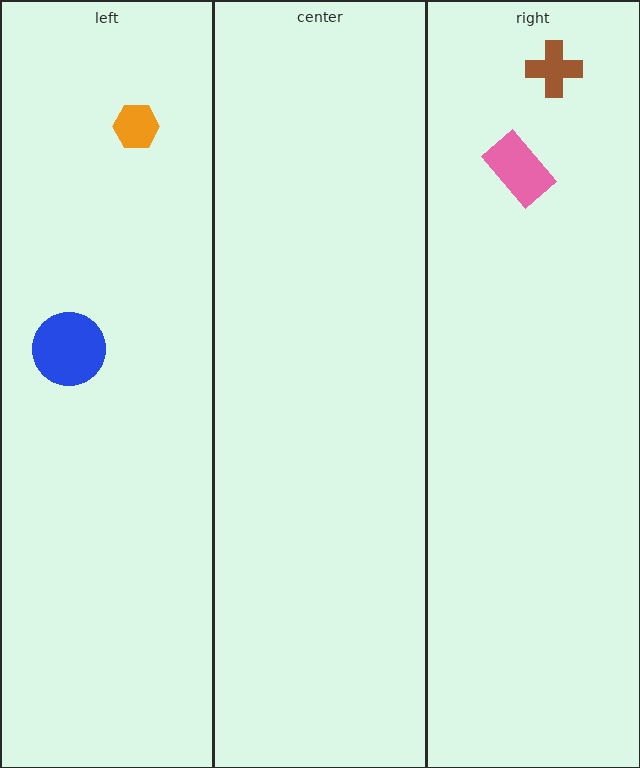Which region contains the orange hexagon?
The left region.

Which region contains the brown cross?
The right region.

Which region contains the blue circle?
The left region.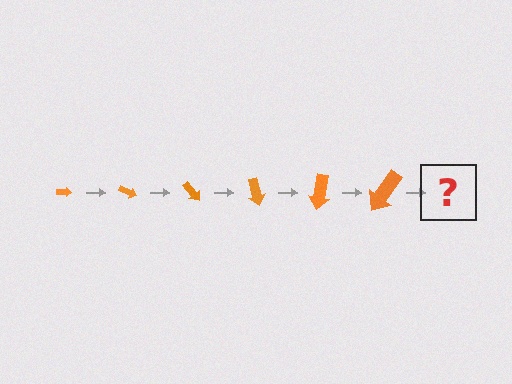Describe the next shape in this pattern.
It should be an arrow, larger than the previous one and rotated 150 degrees from the start.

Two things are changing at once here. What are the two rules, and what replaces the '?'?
The two rules are that the arrow grows larger each step and it rotates 25 degrees each step. The '?' should be an arrow, larger than the previous one and rotated 150 degrees from the start.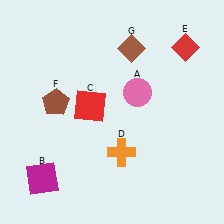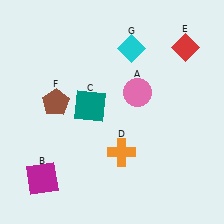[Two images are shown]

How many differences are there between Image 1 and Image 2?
There are 2 differences between the two images.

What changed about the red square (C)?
In Image 1, C is red. In Image 2, it changed to teal.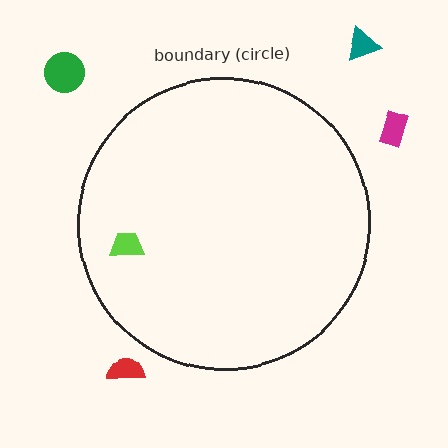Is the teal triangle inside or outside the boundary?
Outside.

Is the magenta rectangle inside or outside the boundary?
Outside.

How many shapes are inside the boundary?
1 inside, 4 outside.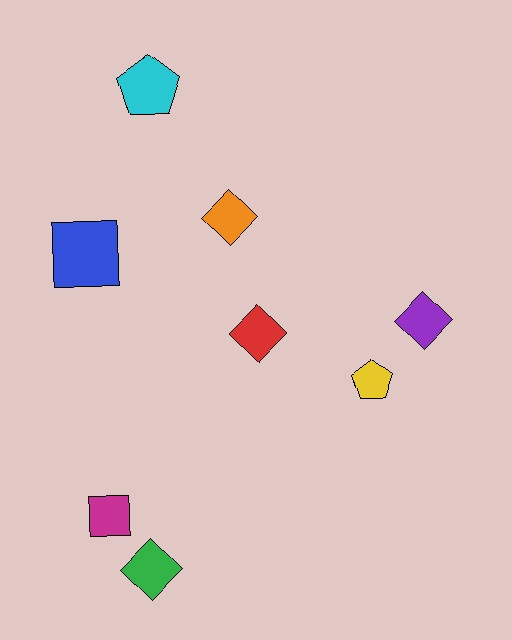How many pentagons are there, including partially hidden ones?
There are 2 pentagons.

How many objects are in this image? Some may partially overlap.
There are 8 objects.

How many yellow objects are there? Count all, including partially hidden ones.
There is 1 yellow object.